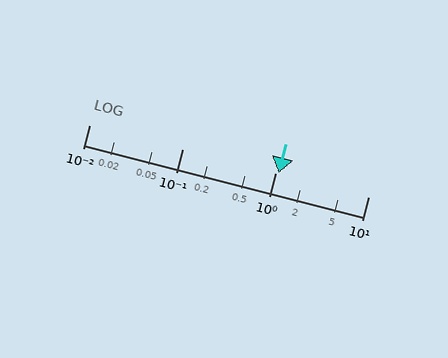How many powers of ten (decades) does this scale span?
The scale spans 3 decades, from 0.01 to 10.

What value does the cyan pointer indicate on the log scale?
The pointer indicates approximately 1.1.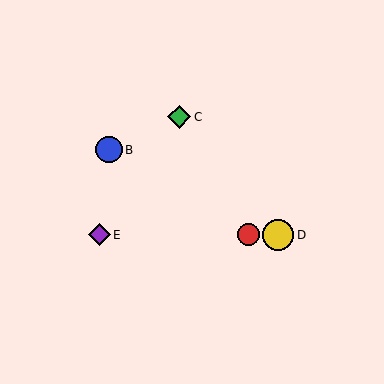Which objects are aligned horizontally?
Objects A, D, E are aligned horizontally.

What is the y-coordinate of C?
Object C is at y≈117.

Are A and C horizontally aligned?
No, A is at y≈235 and C is at y≈117.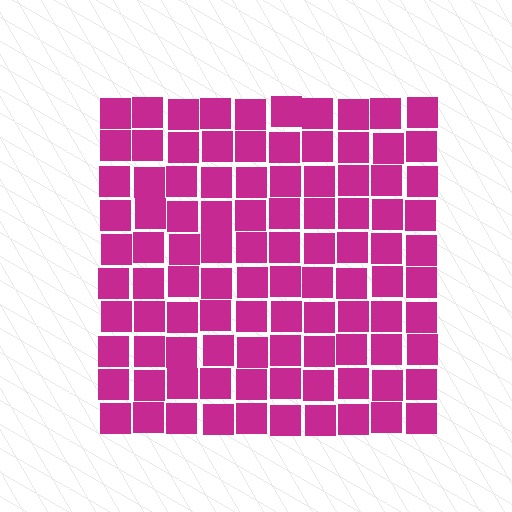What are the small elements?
The small elements are squares.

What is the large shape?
The large shape is a square.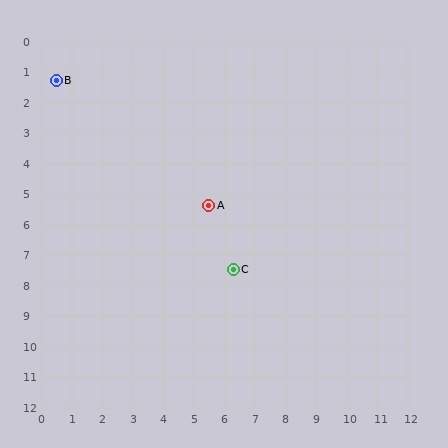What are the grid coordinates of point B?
Point B is at approximately (0.5, 1.3).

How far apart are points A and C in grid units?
Points A and C are about 2.2 grid units apart.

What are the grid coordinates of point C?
Point C is at approximately (6.3, 7.5).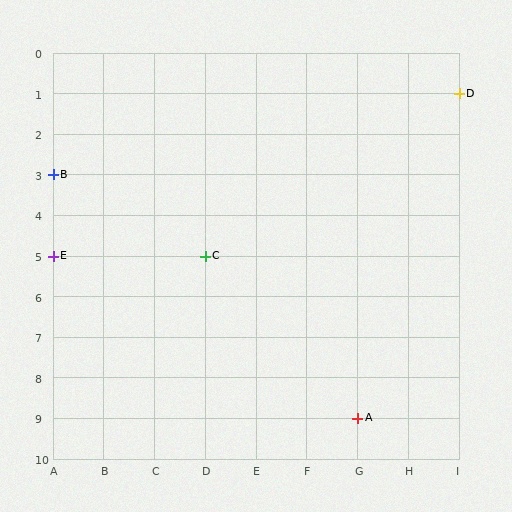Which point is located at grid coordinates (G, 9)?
Point A is at (G, 9).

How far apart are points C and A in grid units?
Points C and A are 3 columns and 4 rows apart (about 5.0 grid units diagonally).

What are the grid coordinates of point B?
Point B is at grid coordinates (A, 3).